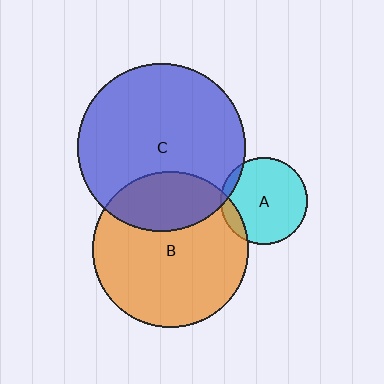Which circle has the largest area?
Circle C (blue).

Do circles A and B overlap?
Yes.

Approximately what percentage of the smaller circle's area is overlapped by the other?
Approximately 10%.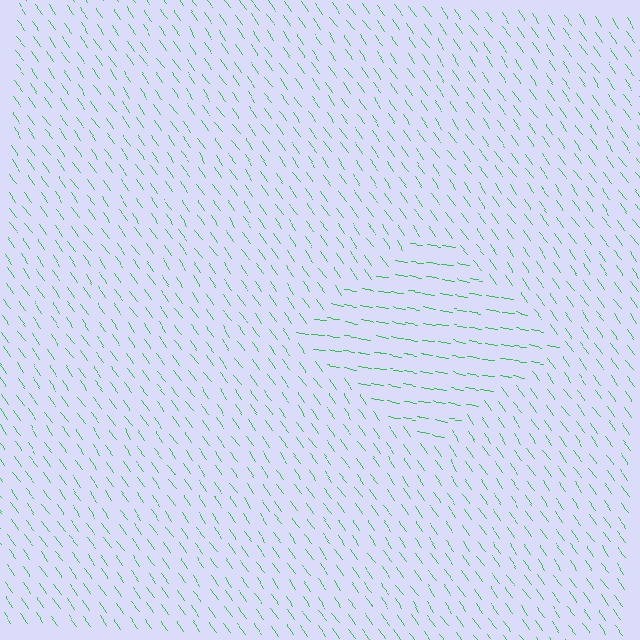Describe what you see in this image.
The image is filled with small green line segments. A diamond region in the image has lines oriented differently from the surrounding lines, creating a visible texture boundary.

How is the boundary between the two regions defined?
The boundary is defined purely by a change in line orientation (approximately 45 degrees difference). All lines are the same color and thickness.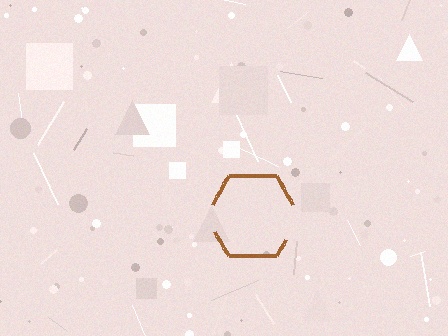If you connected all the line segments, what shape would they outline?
They would outline a hexagon.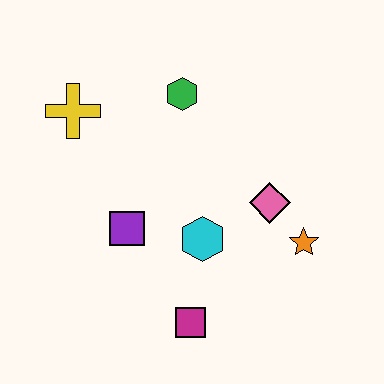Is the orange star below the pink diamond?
Yes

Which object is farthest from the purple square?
The orange star is farthest from the purple square.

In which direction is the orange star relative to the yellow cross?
The orange star is to the right of the yellow cross.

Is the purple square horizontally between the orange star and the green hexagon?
No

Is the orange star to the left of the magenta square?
No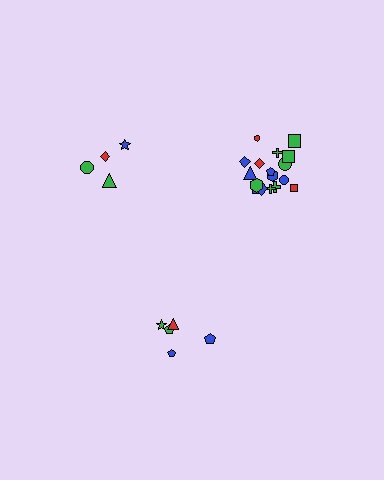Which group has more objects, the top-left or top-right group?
The top-right group.